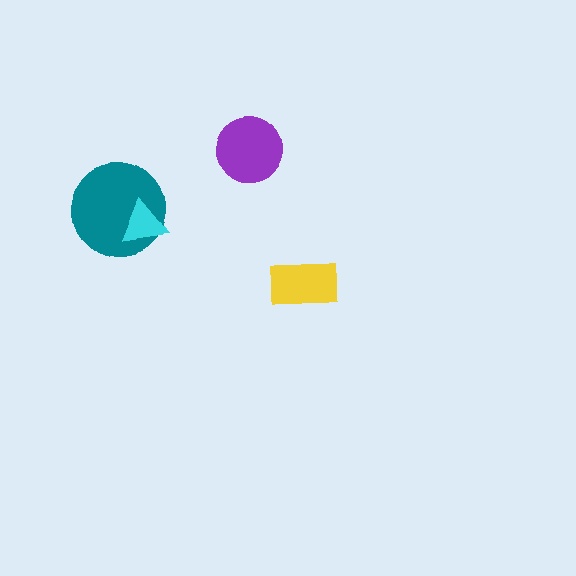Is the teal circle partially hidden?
Yes, it is partially covered by another shape.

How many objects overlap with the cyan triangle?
1 object overlaps with the cyan triangle.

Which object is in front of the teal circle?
The cyan triangle is in front of the teal circle.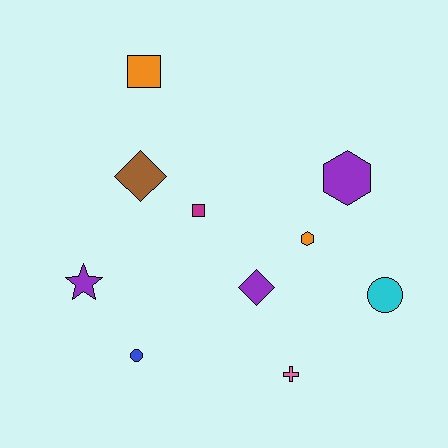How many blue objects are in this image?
There is 1 blue object.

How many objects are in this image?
There are 10 objects.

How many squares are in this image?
There are 2 squares.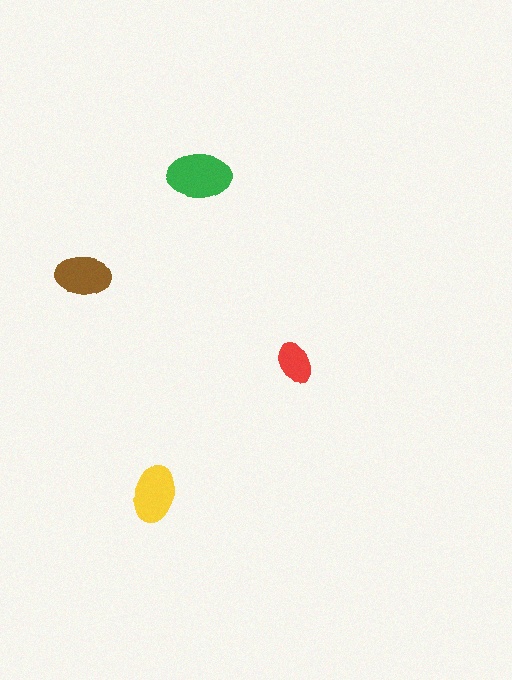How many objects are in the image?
There are 4 objects in the image.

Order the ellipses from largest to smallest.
the green one, the yellow one, the brown one, the red one.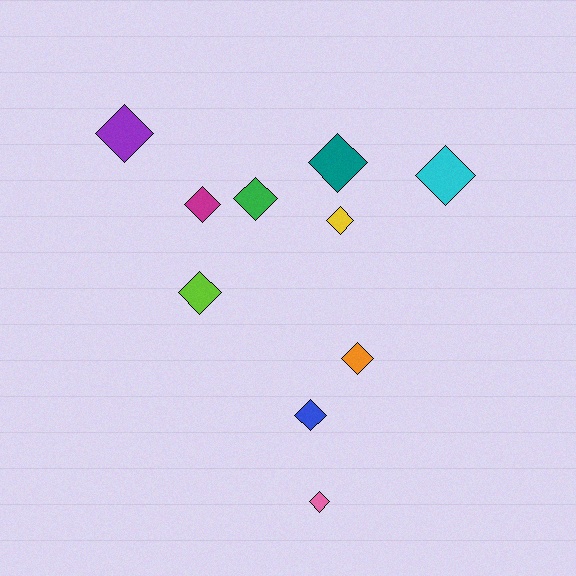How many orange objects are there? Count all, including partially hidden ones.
There is 1 orange object.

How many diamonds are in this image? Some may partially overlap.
There are 10 diamonds.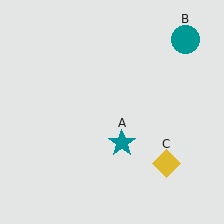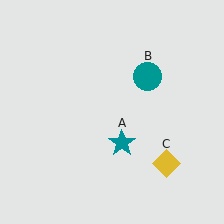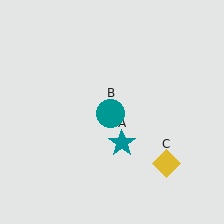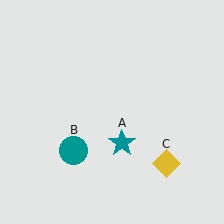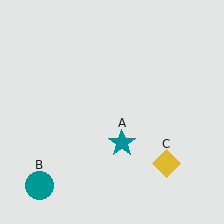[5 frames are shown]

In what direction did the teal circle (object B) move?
The teal circle (object B) moved down and to the left.